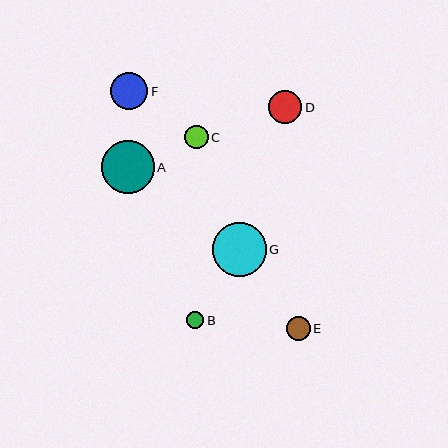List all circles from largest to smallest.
From largest to smallest: G, A, F, D, E, C, B.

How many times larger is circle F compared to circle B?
Circle F is approximately 2.1 times the size of circle B.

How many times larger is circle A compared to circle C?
Circle A is approximately 2.2 times the size of circle C.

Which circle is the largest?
Circle G is the largest with a size of approximately 54 pixels.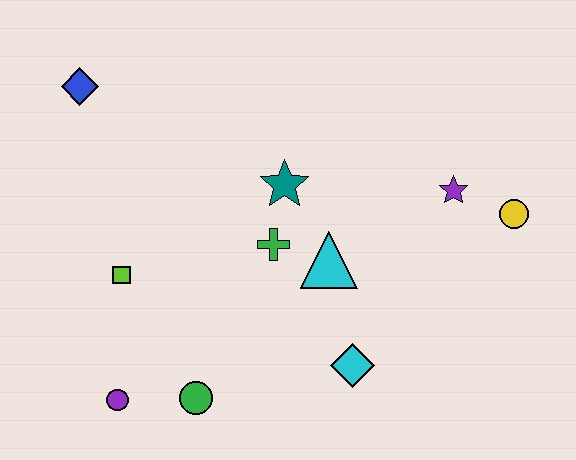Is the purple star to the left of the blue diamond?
No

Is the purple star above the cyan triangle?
Yes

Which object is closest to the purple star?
The yellow circle is closest to the purple star.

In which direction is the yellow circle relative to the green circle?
The yellow circle is to the right of the green circle.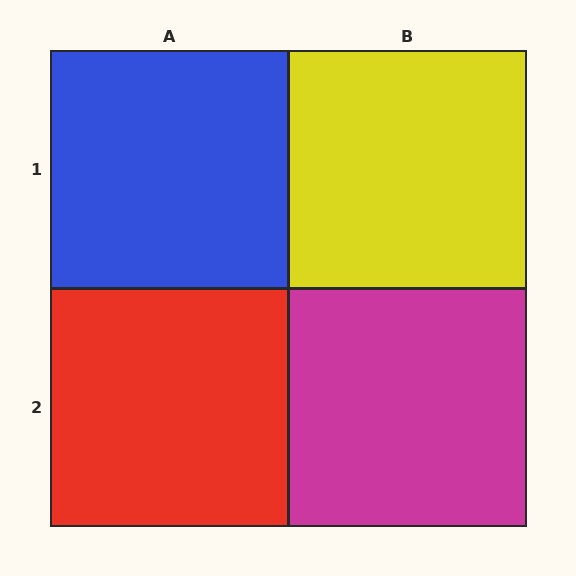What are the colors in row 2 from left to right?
Red, magenta.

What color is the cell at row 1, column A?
Blue.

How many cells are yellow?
1 cell is yellow.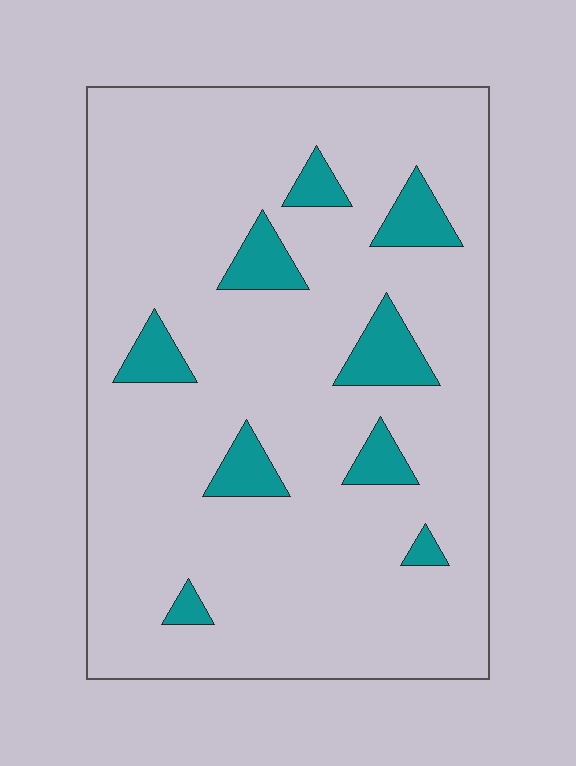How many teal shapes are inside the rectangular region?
9.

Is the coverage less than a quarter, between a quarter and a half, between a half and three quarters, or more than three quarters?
Less than a quarter.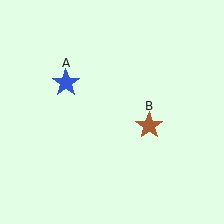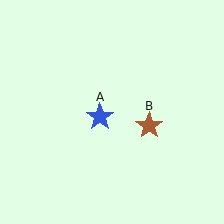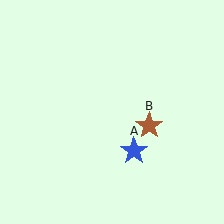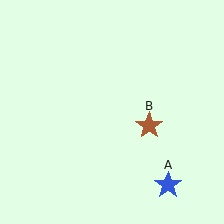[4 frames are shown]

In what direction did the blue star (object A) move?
The blue star (object A) moved down and to the right.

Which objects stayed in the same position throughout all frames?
Brown star (object B) remained stationary.